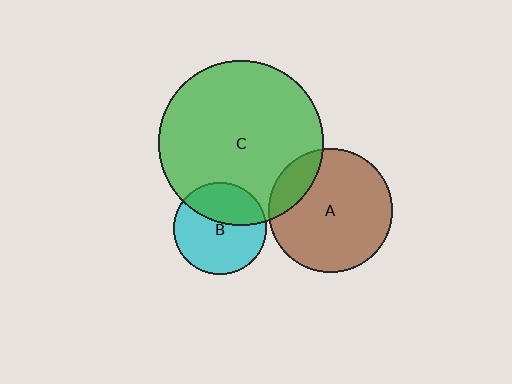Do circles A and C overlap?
Yes.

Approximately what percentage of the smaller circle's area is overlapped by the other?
Approximately 15%.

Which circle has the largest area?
Circle C (green).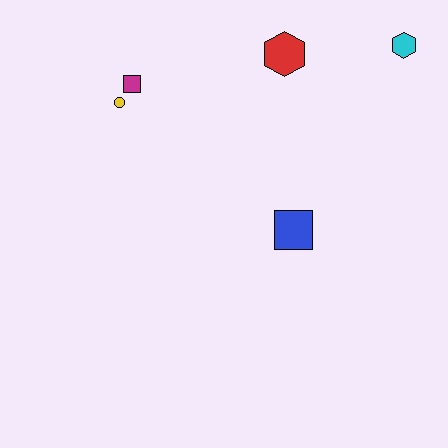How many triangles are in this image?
There are no triangles.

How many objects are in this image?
There are 5 objects.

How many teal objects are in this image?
There are no teal objects.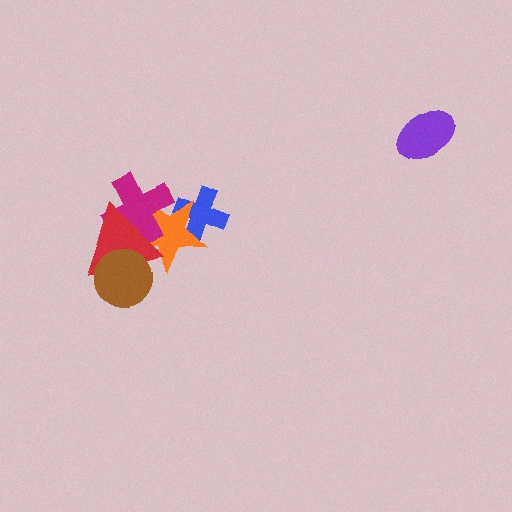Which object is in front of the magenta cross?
The red triangle is in front of the magenta cross.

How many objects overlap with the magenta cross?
2 objects overlap with the magenta cross.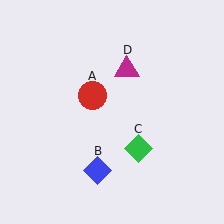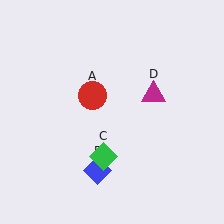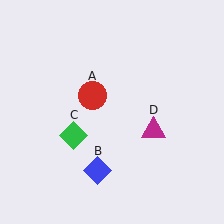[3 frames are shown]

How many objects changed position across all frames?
2 objects changed position: green diamond (object C), magenta triangle (object D).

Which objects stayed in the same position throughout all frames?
Red circle (object A) and blue diamond (object B) remained stationary.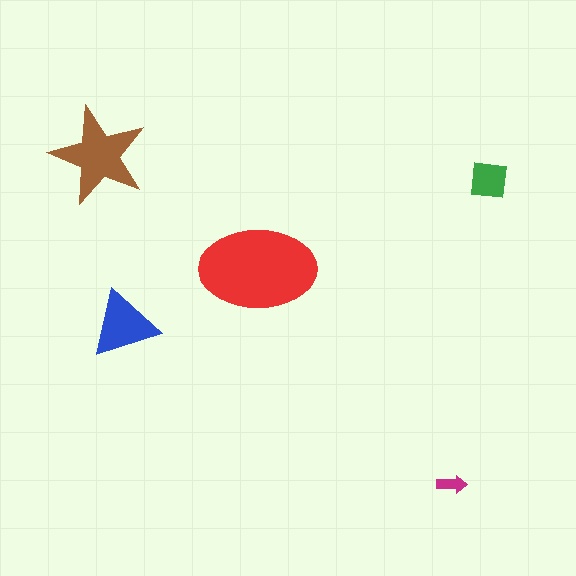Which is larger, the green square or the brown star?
The brown star.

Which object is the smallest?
The magenta arrow.